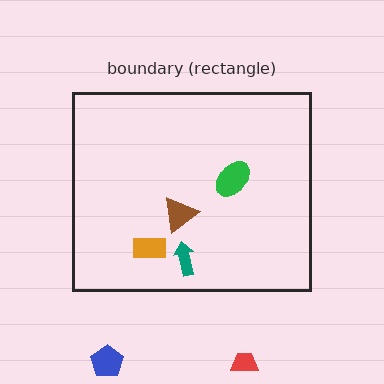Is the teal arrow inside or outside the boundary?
Inside.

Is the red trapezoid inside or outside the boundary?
Outside.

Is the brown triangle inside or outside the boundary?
Inside.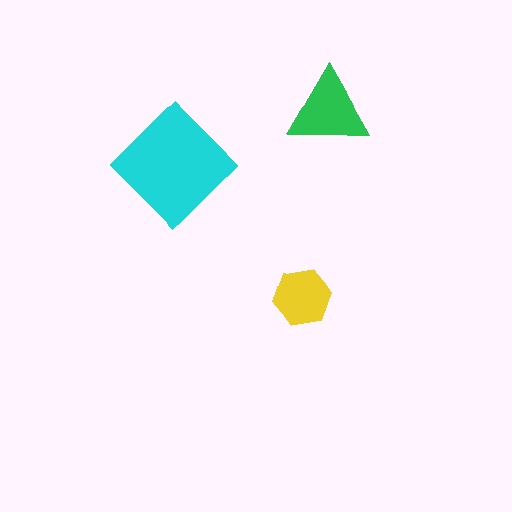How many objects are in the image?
There are 3 objects in the image.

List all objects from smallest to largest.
The yellow hexagon, the green triangle, the cyan diamond.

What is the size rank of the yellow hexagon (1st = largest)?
3rd.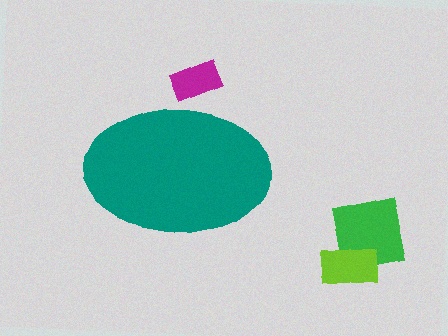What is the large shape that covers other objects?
A teal ellipse.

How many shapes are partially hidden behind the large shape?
1 shape is partially hidden.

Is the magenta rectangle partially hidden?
Yes, the magenta rectangle is partially hidden behind the teal ellipse.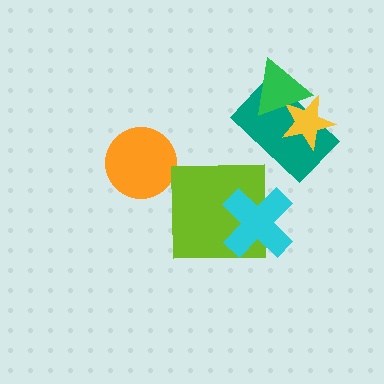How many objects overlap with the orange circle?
0 objects overlap with the orange circle.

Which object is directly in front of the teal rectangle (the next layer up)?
The yellow star is directly in front of the teal rectangle.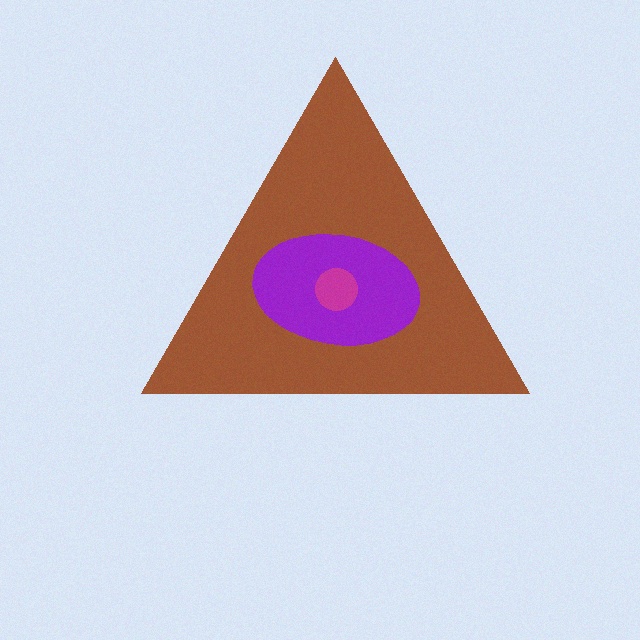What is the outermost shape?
The brown triangle.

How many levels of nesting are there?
3.